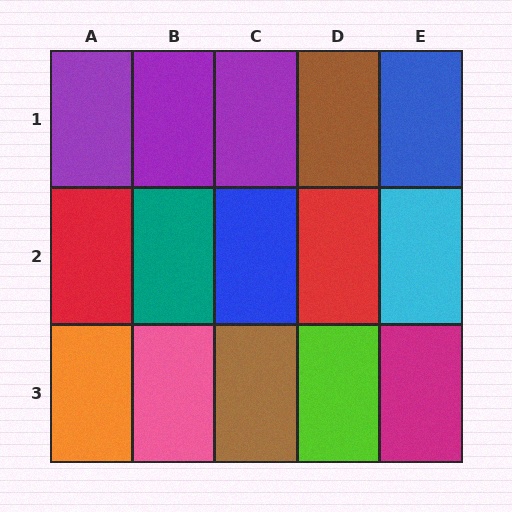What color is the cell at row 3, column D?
Lime.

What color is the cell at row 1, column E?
Blue.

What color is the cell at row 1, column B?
Purple.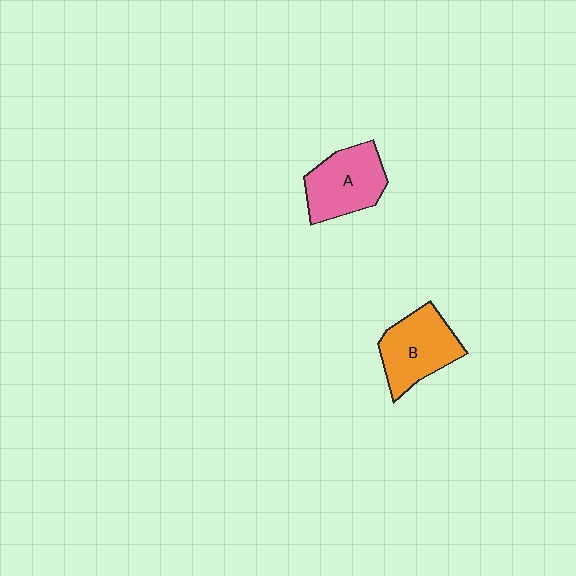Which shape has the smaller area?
Shape A (pink).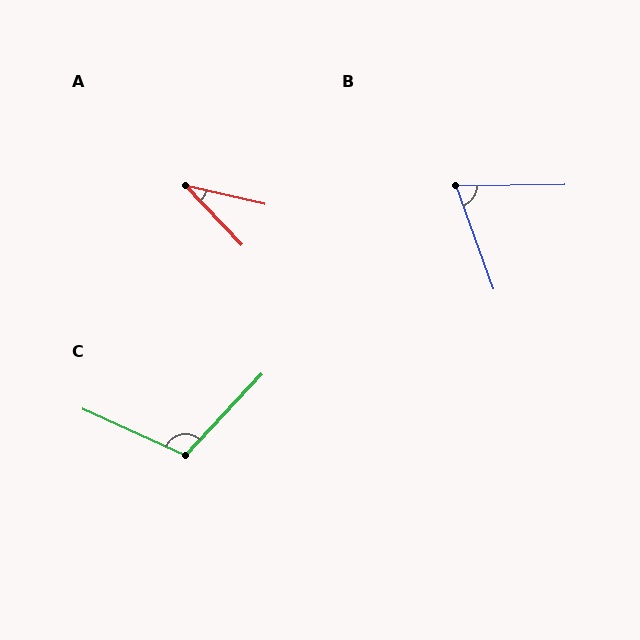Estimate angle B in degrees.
Approximately 71 degrees.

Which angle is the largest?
C, at approximately 109 degrees.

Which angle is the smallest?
A, at approximately 34 degrees.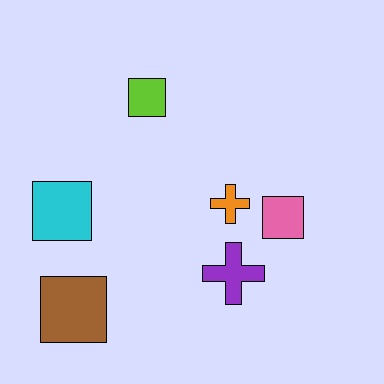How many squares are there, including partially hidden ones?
There are 4 squares.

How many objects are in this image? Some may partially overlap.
There are 6 objects.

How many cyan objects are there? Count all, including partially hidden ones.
There is 1 cyan object.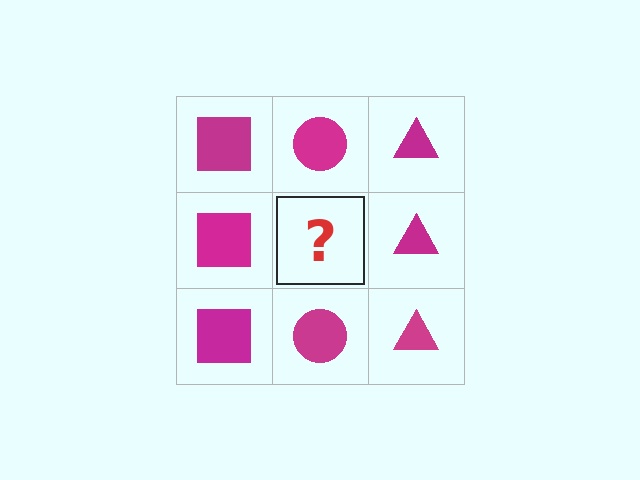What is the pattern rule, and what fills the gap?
The rule is that each column has a consistent shape. The gap should be filled with a magenta circle.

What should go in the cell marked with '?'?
The missing cell should contain a magenta circle.